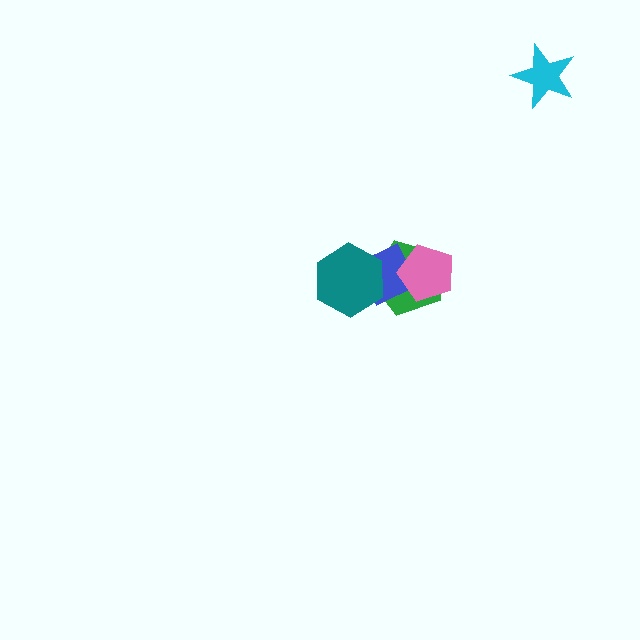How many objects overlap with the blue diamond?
3 objects overlap with the blue diamond.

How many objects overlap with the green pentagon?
3 objects overlap with the green pentagon.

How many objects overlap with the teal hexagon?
2 objects overlap with the teal hexagon.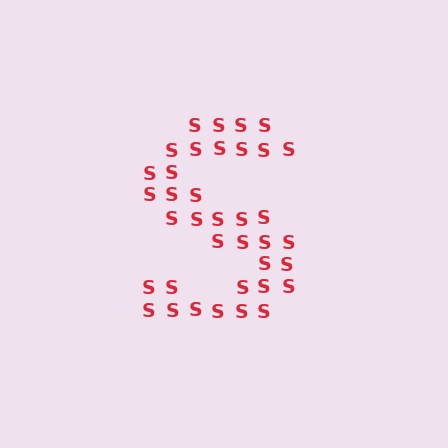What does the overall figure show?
The overall figure shows the letter S.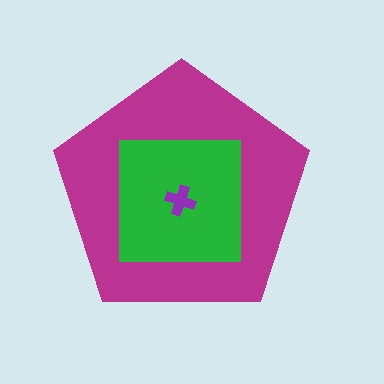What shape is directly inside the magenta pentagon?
The green square.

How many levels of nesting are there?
3.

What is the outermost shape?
The magenta pentagon.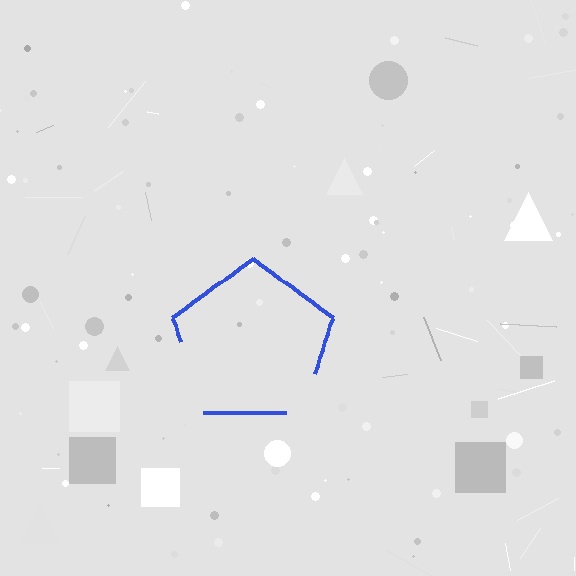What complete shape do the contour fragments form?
The contour fragments form a pentagon.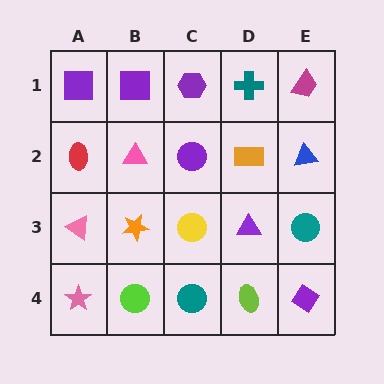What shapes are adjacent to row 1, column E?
A blue triangle (row 2, column E), a teal cross (row 1, column D).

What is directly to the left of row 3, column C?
An orange star.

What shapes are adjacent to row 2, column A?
A purple square (row 1, column A), a pink triangle (row 3, column A), a pink triangle (row 2, column B).